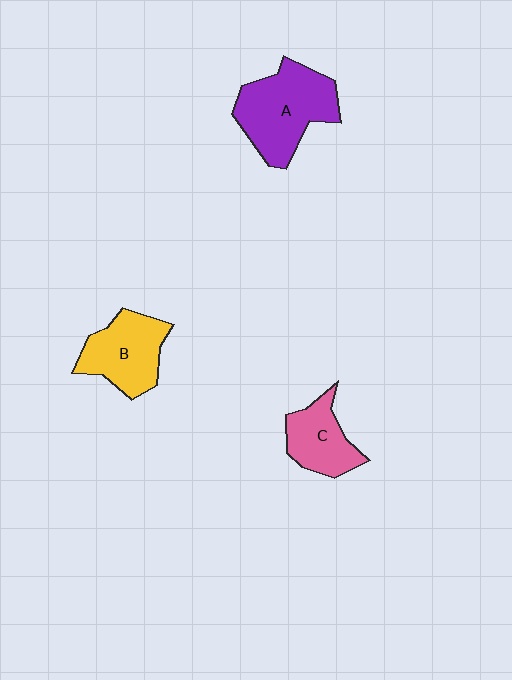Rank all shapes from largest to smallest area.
From largest to smallest: A (purple), B (yellow), C (pink).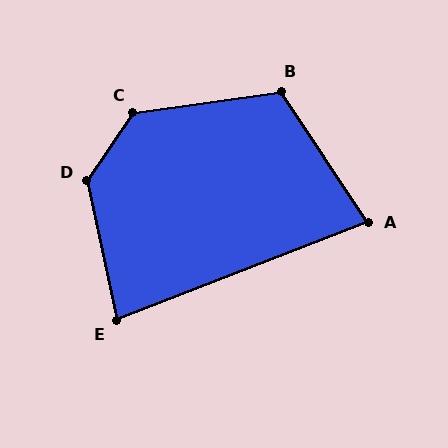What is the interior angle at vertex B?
Approximately 116 degrees (obtuse).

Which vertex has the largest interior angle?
D, at approximately 134 degrees.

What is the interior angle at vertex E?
Approximately 81 degrees (acute).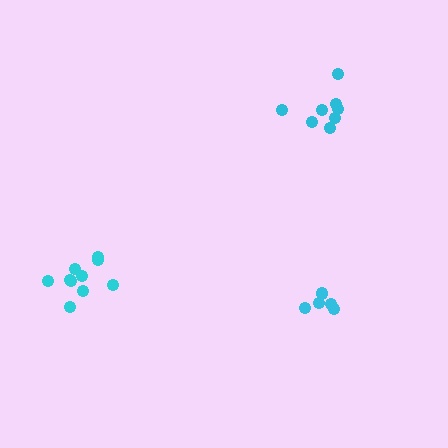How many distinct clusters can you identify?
There are 3 distinct clusters.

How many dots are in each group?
Group 1: 8 dots, Group 2: 10 dots, Group 3: 5 dots (23 total).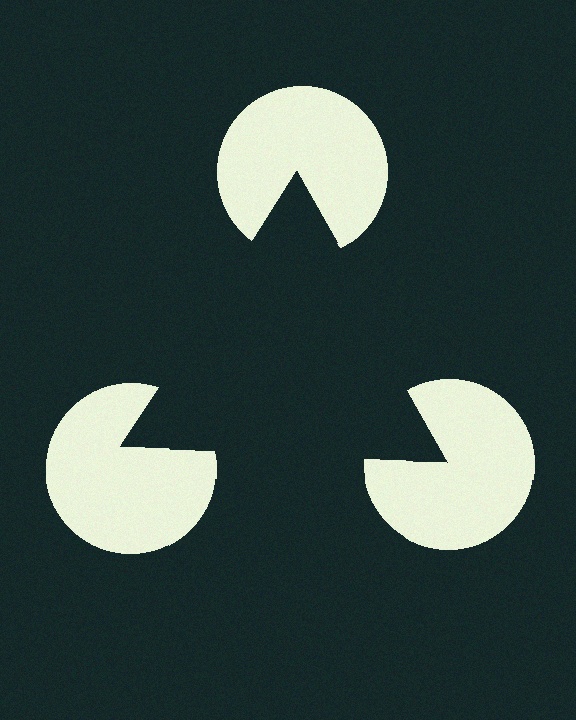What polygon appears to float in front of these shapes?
An illusory triangle — its edges are inferred from the aligned wedge cuts in the pac-man discs, not physically drawn.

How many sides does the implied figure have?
3 sides.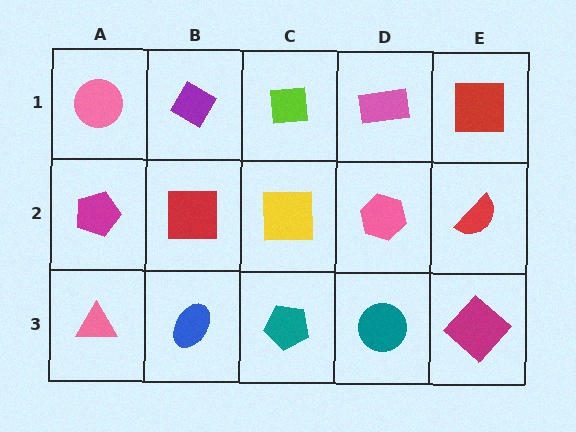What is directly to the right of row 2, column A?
A red square.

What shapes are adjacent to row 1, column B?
A red square (row 2, column B), a pink circle (row 1, column A), a lime square (row 1, column C).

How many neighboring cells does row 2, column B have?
4.